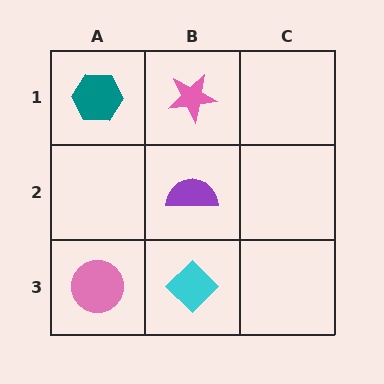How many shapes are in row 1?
2 shapes.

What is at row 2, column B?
A purple semicircle.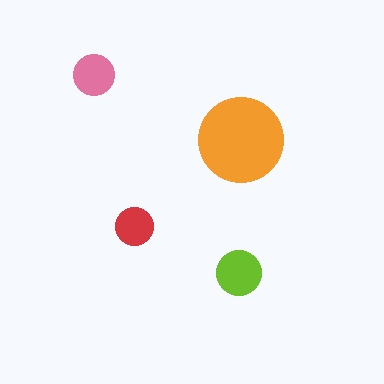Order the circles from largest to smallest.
the orange one, the lime one, the pink one, the red one.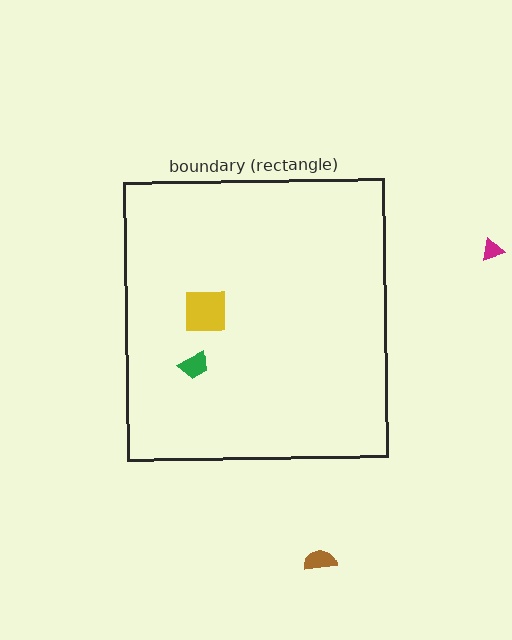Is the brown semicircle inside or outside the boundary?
Outside.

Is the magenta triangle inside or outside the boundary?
Outside.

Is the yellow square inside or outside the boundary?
Inside.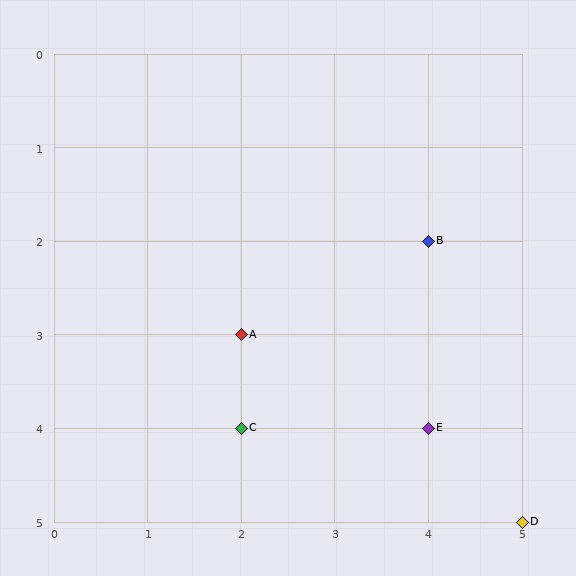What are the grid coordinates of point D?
Point D is at grid coordinates (5, 5).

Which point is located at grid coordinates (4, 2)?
Point B is at (4, 2).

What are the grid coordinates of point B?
Point B is at grid coordinates (4, 2).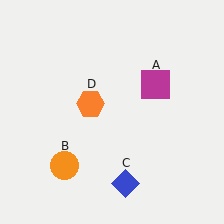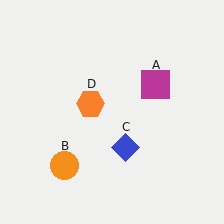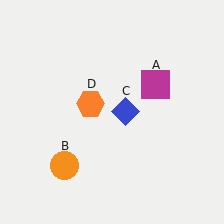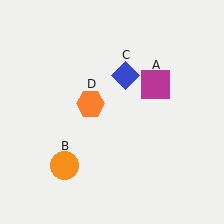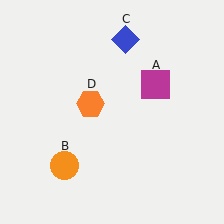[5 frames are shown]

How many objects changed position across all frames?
1 object changed position: blue diamond (object C).